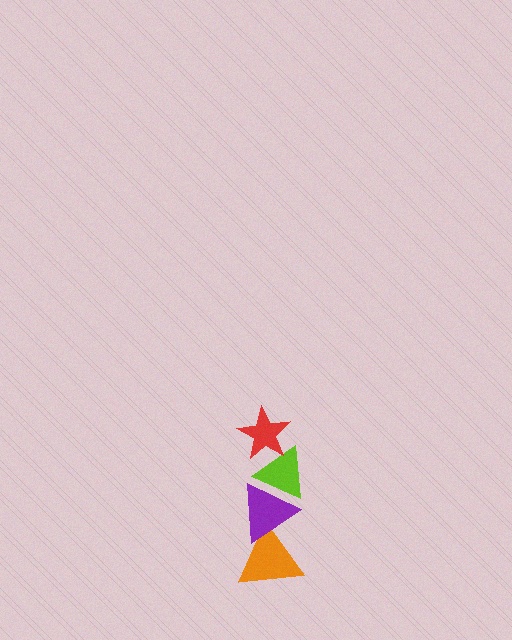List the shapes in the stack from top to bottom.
From top to bottom: the red star, the lime triangle, the purple triangle, the orange triangle.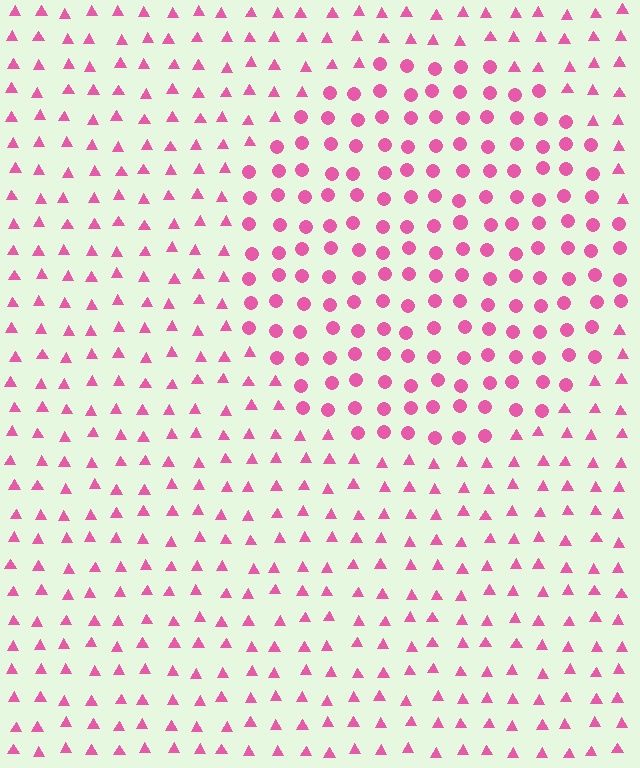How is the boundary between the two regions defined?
The boundary is defined by a change in element shape: circles inside vs. triangles outside. All elements share the same color and spacing.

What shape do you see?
I see a circle.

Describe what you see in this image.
The image is filled with small pink elements arranged in a uniform grid. A circle-shaped region contains circles, while the surrounding area contains triangles. The boundary is defined purely by the change in element shape.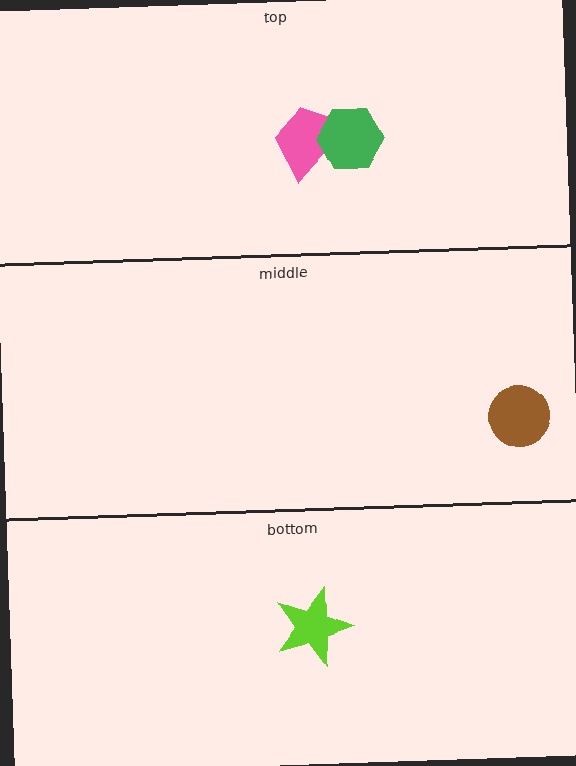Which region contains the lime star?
The bottom region.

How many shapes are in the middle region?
1.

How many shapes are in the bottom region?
1.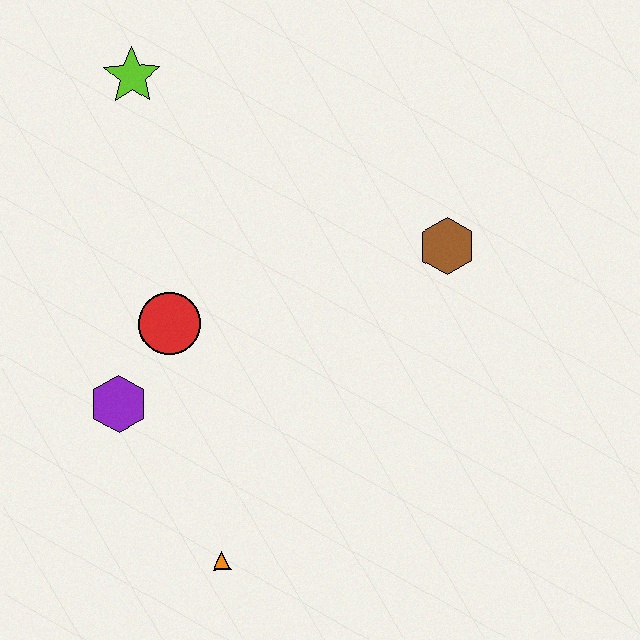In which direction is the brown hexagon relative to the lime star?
The brown hexagon is to the right of the lime star.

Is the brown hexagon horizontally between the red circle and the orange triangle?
No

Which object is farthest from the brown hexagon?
The orange triangle is farthest from the brown hexagon.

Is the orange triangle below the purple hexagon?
Yes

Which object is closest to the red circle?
The purple hexagon is closest to the red circle.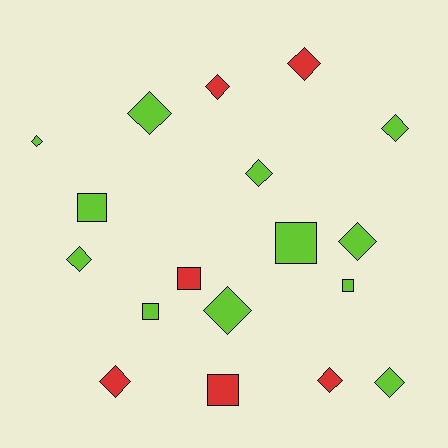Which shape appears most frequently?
Diamond, with 12 objects.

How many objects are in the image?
There are 18 objects.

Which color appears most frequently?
Lime, with 12 objects.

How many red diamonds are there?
There are 4 red diamonds.